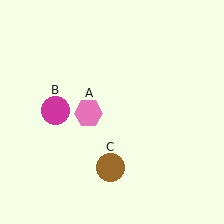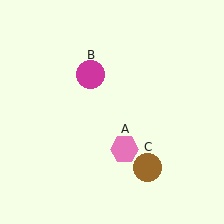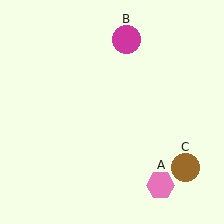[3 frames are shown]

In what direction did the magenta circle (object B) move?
The magenta circle (object B) moved up and to the right.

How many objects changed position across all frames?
3 objects changed position: pink hexagon (object A), magenta circle (object B), brown circle (object C).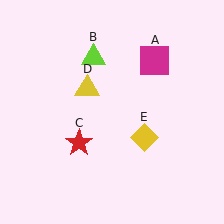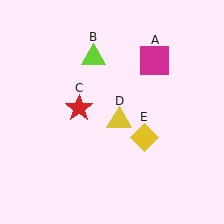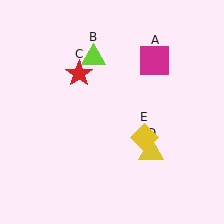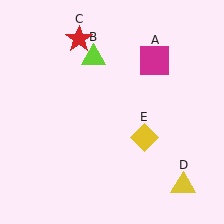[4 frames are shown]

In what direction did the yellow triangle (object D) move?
The yellow triangle (object D) moved down and to the right.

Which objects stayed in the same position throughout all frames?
Magenta square (object A) and lime triangle (object B) and yellow diamond (object E) remained stationary.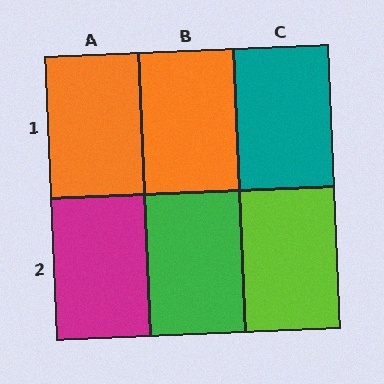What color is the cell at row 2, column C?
Lime.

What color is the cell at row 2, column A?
Magenta.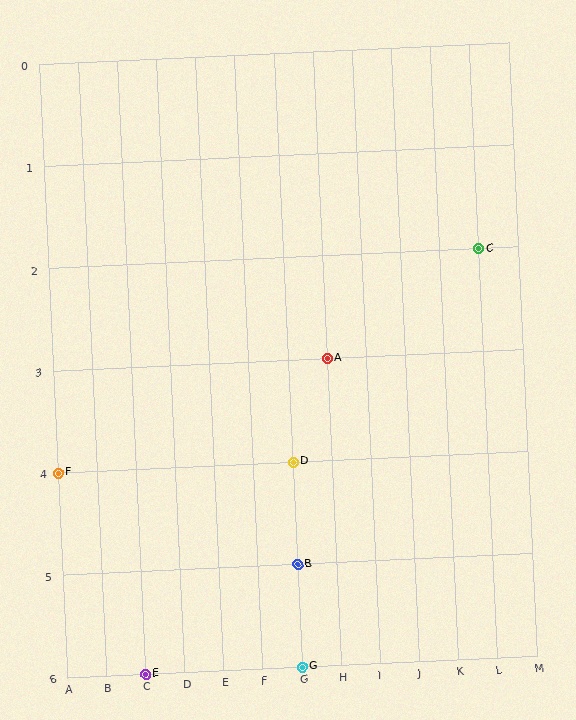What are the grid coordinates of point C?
Point C is at grid coordinates (L, 2).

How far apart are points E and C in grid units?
Points E and C are 9 columns and 4 rows apart (about 9.8 grid units diagonally).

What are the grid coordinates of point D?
Point D is at grid coordinates (G, 4).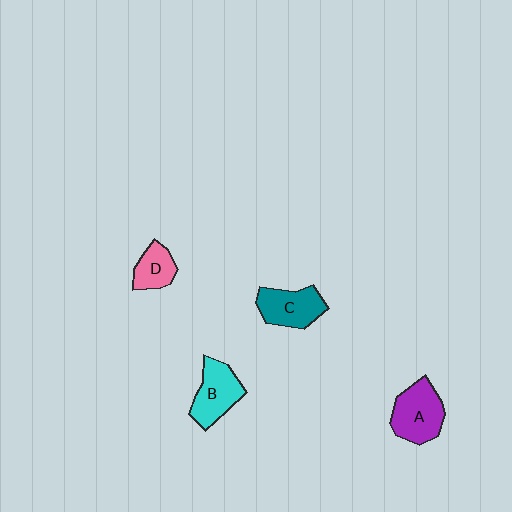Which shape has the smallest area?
Shape D (pink).